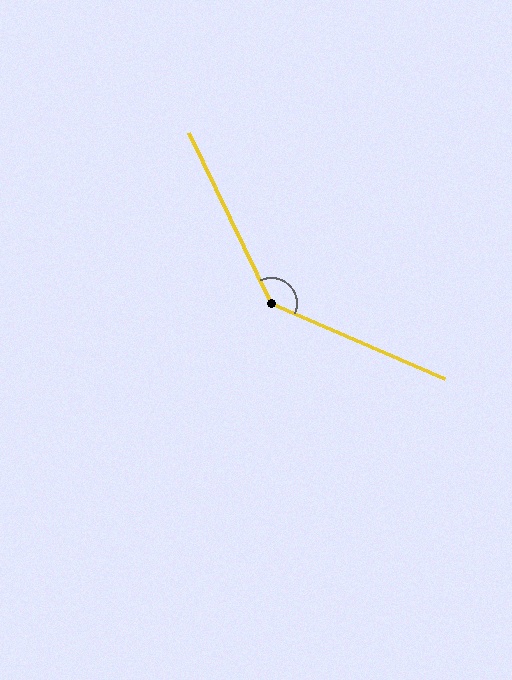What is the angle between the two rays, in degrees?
Approximately 139 degrees.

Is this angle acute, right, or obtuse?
It is obtuse.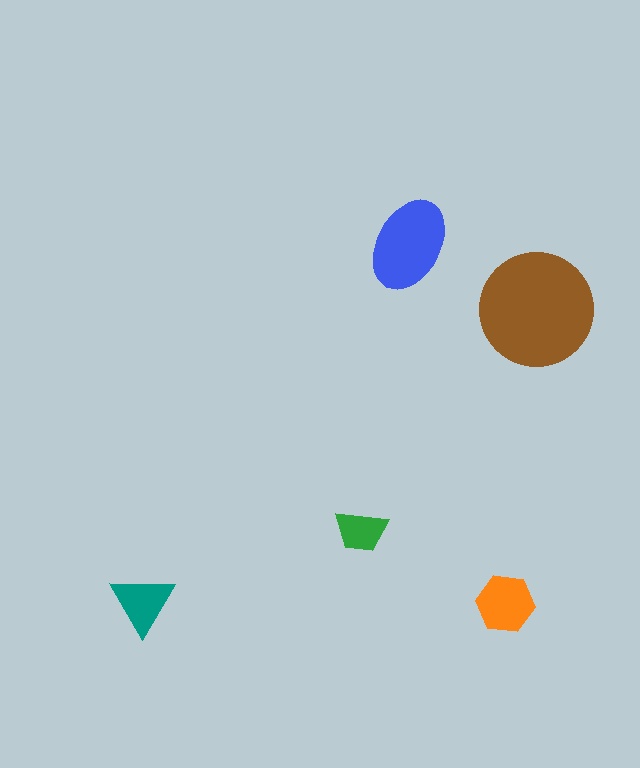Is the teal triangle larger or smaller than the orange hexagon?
Smaller.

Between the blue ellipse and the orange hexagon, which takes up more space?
The blue ellipse.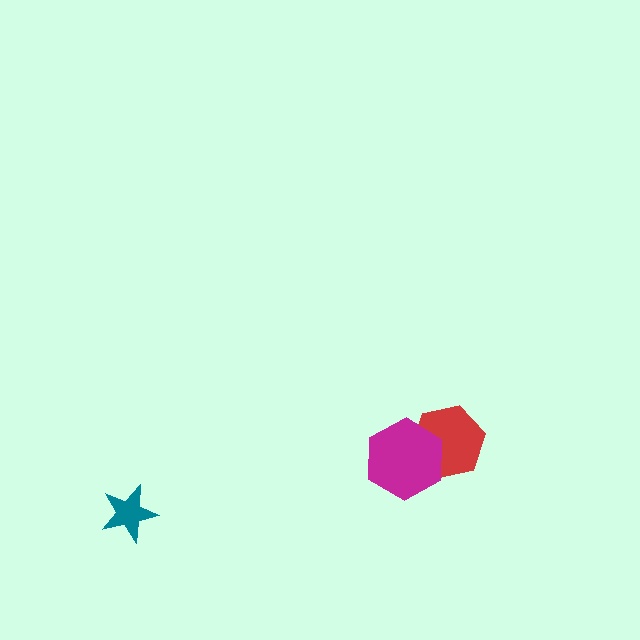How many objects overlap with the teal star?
0 objects overlap with the teal star.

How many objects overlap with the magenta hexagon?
1 object overlaps with the magenta hexagon.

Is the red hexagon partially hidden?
Yes, it is partially covered by another shape.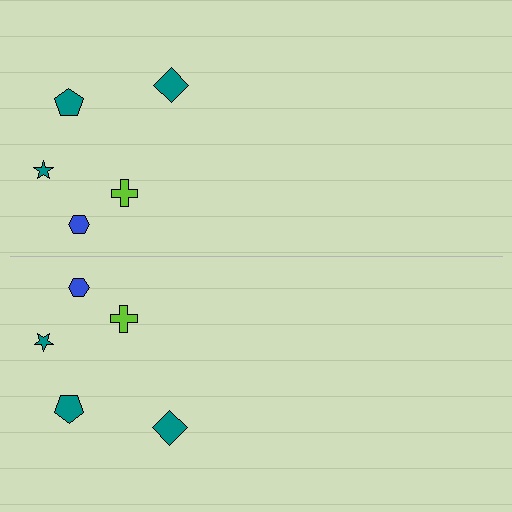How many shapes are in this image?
There are 10 shapes in this image.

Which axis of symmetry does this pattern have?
The pattern has a horizontal axis of symmetry running through the center of the image.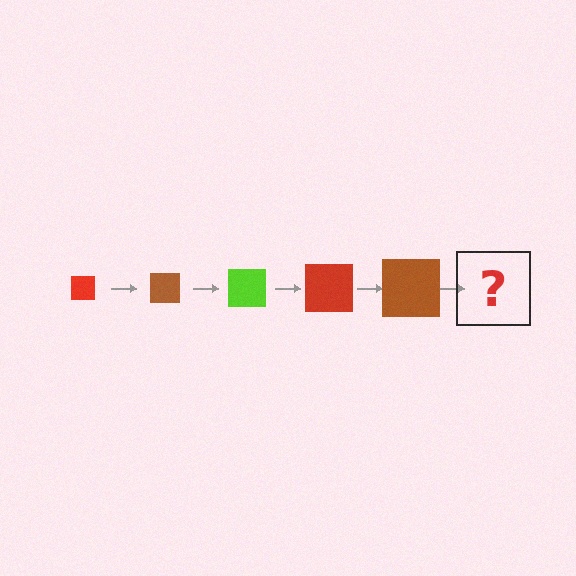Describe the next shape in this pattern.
It should be a lime square, larger than the previous one.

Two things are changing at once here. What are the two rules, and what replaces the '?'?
The two rules are that the square grows larger each step and the color cycles through red, brown, and lime. The '?' should be a lime square, larger than the previous one.